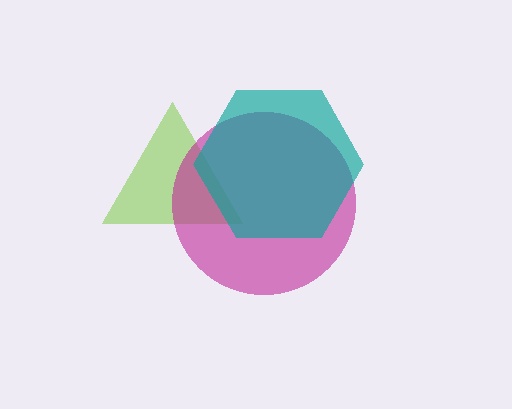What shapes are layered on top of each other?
The layered shapes are: a lime triangle, a magenta circle, a teal hexagon.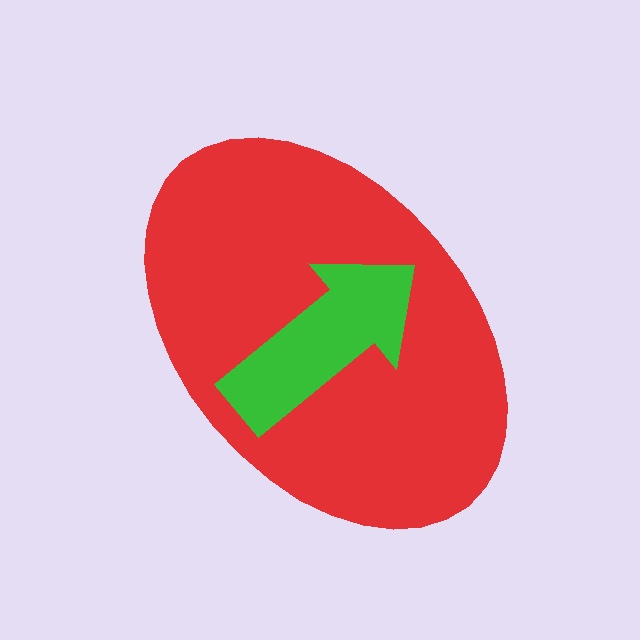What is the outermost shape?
The red ellipse.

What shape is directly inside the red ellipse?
The green arrow.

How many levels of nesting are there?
2.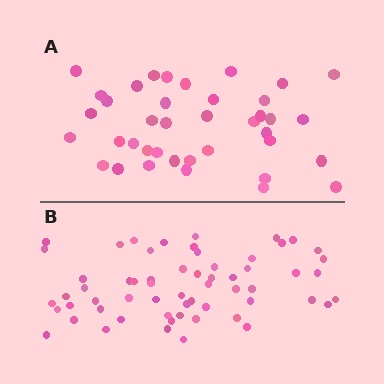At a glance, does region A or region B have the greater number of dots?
Region B (the bottom region) has more dots.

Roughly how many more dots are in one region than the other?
Region B has approximately 20 more dots than region A.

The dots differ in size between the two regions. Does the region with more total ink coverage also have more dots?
No. Region A has more total ink coverage because its dots are larger, but region B actually contains more individual dots. Total area can be misleading — the number of items is what matters here.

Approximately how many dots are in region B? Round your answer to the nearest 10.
About 60 dots.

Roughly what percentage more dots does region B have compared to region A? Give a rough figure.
About 55% more.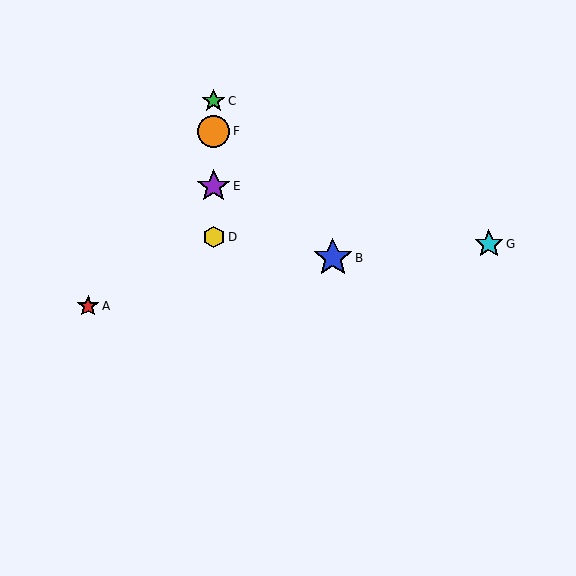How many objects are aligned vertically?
4 objects (C, D, E, F) are aligned vertically.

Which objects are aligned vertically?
Objects C, D, E, F are aligned vertically.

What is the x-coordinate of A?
Object A is at x≈88.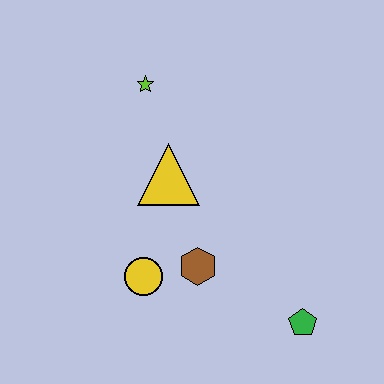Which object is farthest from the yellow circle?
The lime star is farthest from the yellow circle.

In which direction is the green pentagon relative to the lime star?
The green pentagon is below the lime star.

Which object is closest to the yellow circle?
The brown hexagon is closest to the yellow circle.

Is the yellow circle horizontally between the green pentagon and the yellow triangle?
No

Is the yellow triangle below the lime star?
Yes